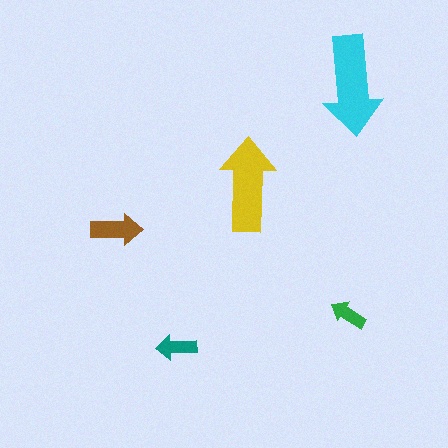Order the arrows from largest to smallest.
the cyan one, the yellow one, the brown one, the teal one, the green one.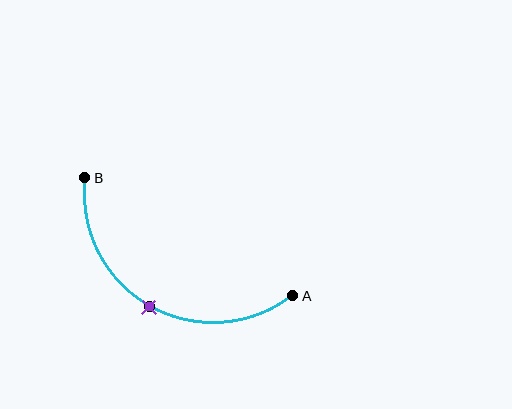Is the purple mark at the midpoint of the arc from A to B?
Yes. The purple mark lies on the arc at equal arc-length from both A and B — it is the arc midpoint.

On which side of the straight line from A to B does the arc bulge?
The arc bulges below the straight line connecting A and B.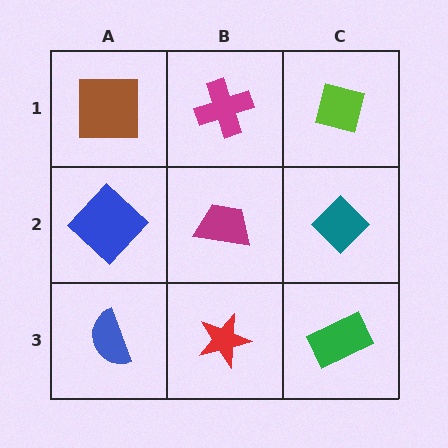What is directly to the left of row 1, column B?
A brown square.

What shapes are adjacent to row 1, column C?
A teal diamond (row 2, column C), a magenta cross (row 1, column B).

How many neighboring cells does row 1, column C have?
2.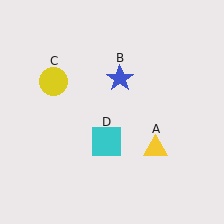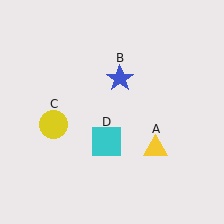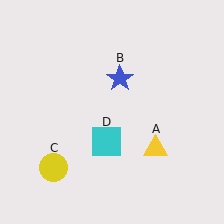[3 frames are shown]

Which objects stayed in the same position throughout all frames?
Yellow triangle (object A) and blue star (object B) and cyan square (object D) remained stationary.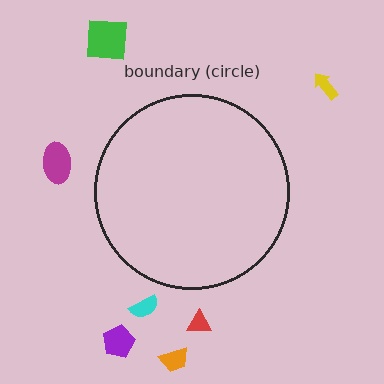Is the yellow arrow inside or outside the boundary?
Outside.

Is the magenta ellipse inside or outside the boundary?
Outside.